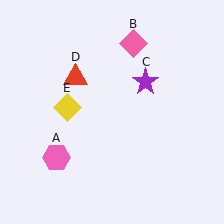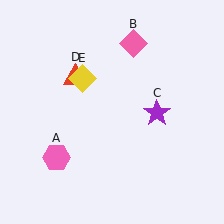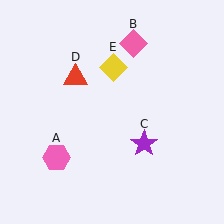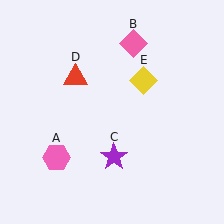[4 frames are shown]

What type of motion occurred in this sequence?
The purple star (object C), yellow diamond (object E) rotated clockwise around the center of the scene.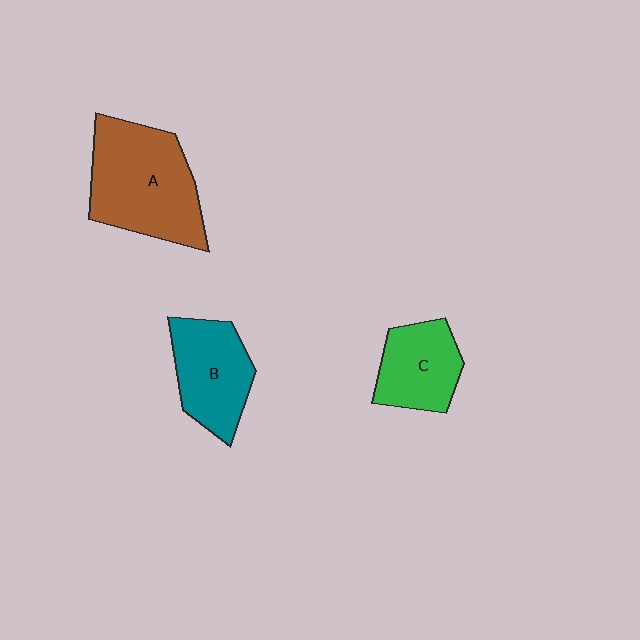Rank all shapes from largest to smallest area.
From largest to smallest: A (brown), B (teal), C (green).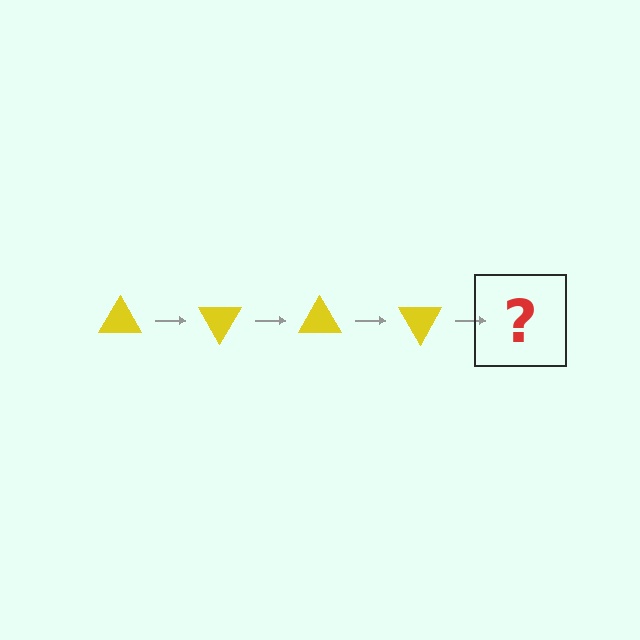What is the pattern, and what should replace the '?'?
The pattern is that the triangle rotates 60 degrees each step. The '?' should be a yellow triangle rotated 240 degrees.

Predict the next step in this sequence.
The next step is a yellow triangle rotated 240 degrees.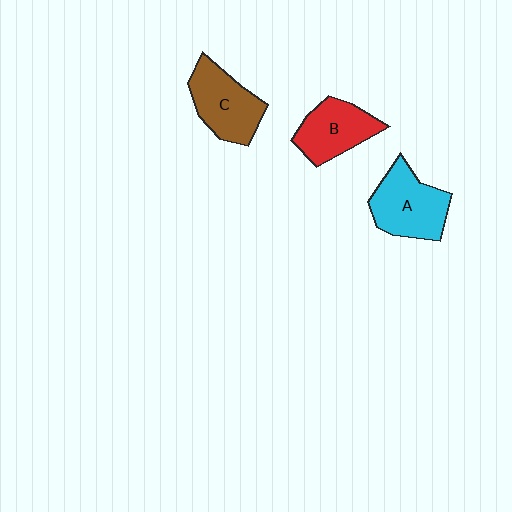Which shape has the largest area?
Shape A (cyan).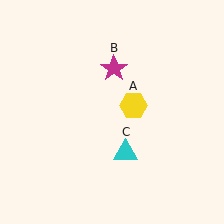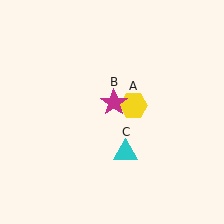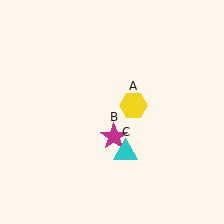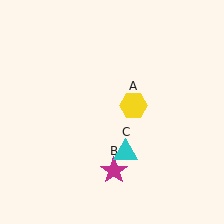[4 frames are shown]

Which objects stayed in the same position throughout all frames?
Yellow hexagon (object A) and cyan triangle (object C) remained stationary.